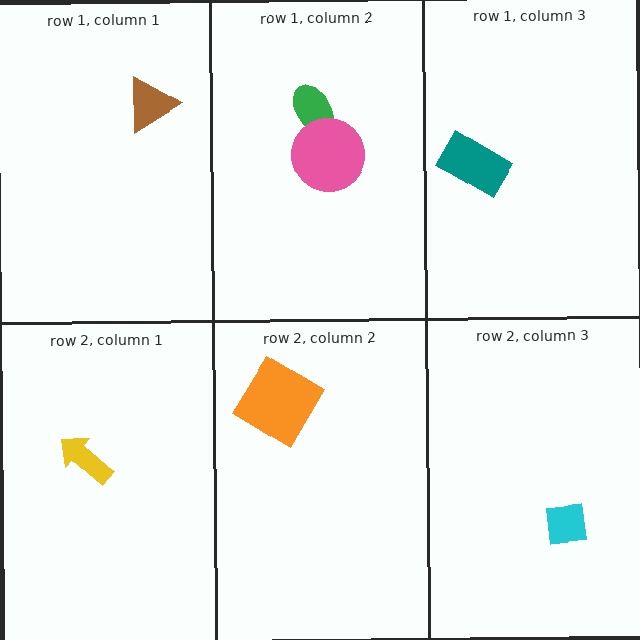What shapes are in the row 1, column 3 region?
The teal rectangle.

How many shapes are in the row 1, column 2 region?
2.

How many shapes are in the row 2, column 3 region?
1.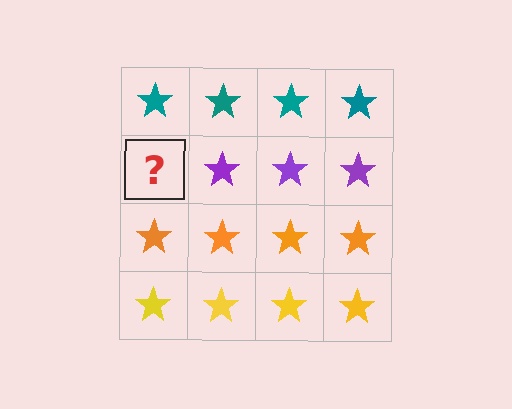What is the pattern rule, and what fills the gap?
The rule is that each row has a consistent color. The gap should be filled with a purple star.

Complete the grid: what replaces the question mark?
The question mark should be replaced with a purple star.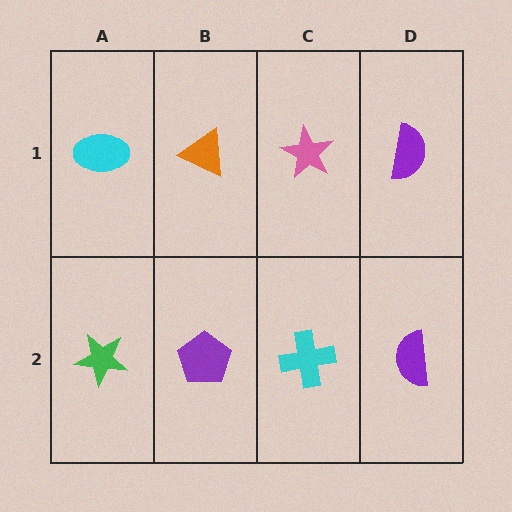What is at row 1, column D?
A purple semicircle.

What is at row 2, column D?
A purple semicircle.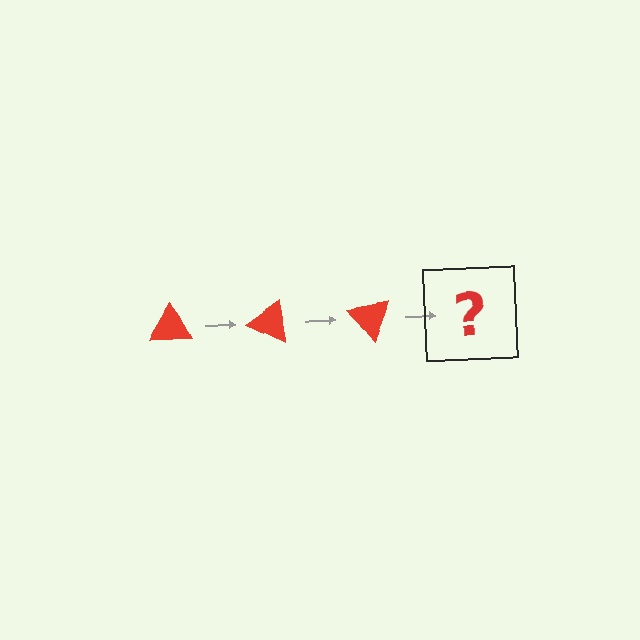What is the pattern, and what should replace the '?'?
The pattern is that the triangle rotates 25 degrees each step. The '?' should be a red triangle rotated 75 degrees.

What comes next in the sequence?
The next element should be a red triangle rotated 75 degrees.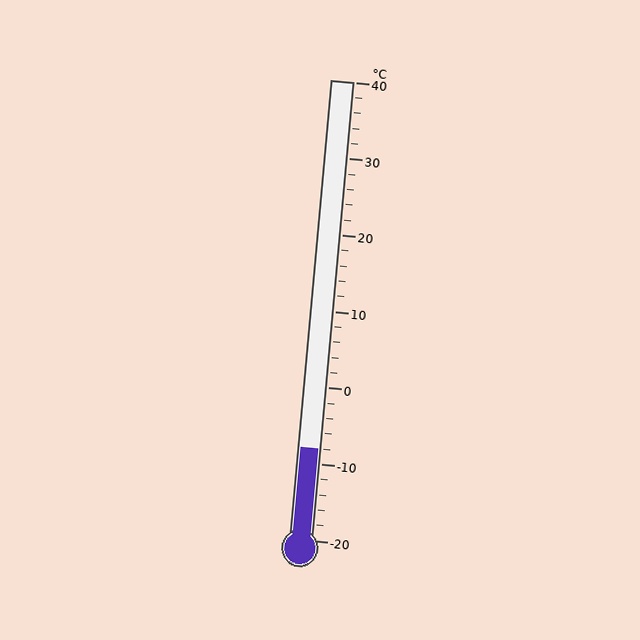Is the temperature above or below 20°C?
The temperature is below 20°C.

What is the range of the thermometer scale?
The thermometer scale ranges from -20°C to 40°C.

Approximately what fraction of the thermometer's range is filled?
The thermometer is filled to approximately 20% of its range.